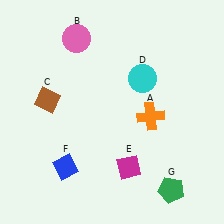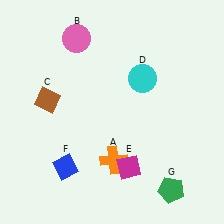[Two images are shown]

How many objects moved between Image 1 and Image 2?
1 object moved between the two images.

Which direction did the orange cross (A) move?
The orange cross (A) moved down.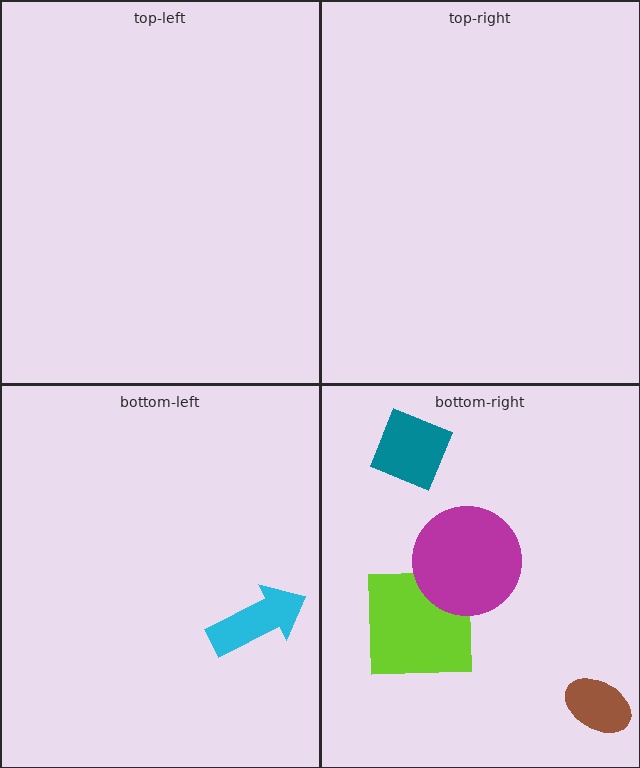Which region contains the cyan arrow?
The bottom-left region.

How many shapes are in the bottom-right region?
4.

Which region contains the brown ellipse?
The bottom-right region.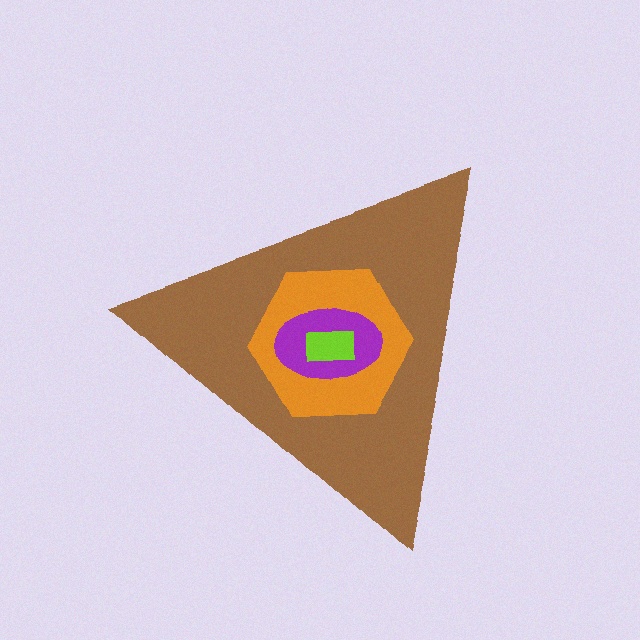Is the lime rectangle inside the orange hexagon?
Yes.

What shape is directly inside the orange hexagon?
The purple ellipse.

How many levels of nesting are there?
4.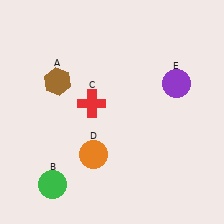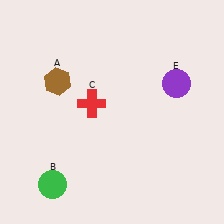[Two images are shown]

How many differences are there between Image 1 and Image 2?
There is 1 difference between the two images.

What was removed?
The orange circle (D) was removed in Image 2.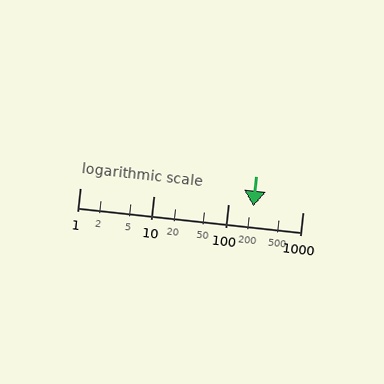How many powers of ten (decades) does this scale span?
The scale spans 3 decades, from 1 to 1000.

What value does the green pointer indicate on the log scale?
The pointer indicates approximately 220.